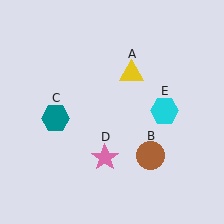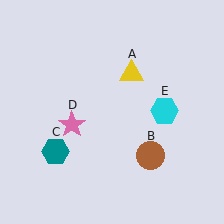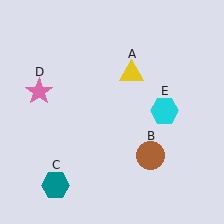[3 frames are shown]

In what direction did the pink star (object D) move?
The pink star (object D) moved up and to the left.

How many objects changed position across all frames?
2 objects changed position: teal hexagon (object C), pink star (object D).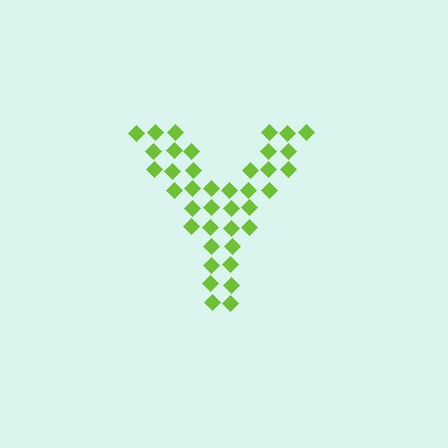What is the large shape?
The large shape is the letter Y.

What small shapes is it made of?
It is made of small diamonds.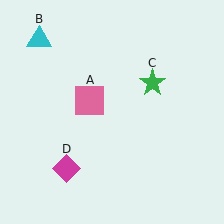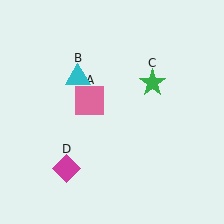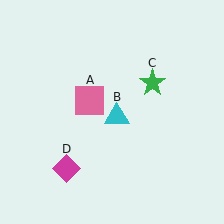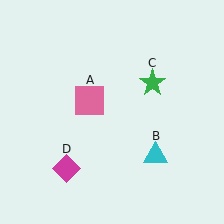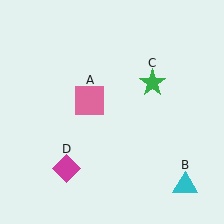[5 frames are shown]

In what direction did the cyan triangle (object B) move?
The cyan triangle (object B) moved down and to the right.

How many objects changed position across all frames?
1 object changed position: cyan triangle (object B).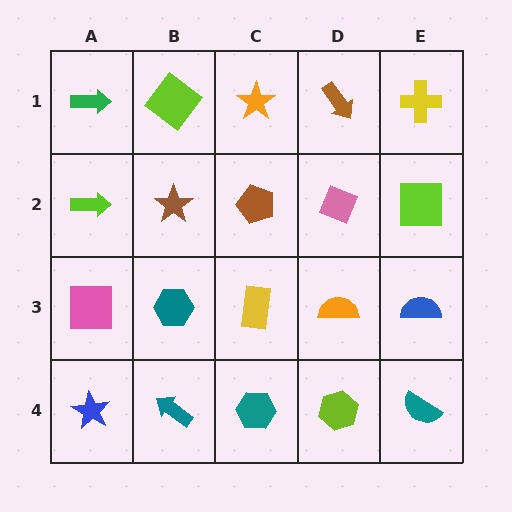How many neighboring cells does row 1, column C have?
3.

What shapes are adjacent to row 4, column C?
A yellow rectangle (row 3, column C), a teal arrow (row 4, column B), a lime hexagon (row 4, column D).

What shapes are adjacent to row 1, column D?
A pink diamond (row 2, column D), an orange star (row 1, column C), a yellow cross (row 1, column E).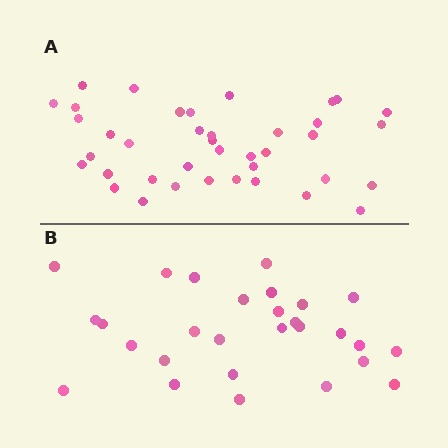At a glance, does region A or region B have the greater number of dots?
Region A (the top region) has more dots.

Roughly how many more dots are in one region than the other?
Region A has roughly 12 or so more dots than region B.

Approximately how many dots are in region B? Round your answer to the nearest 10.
About 30 dots. (The exact count is 28, which rounds to 30.)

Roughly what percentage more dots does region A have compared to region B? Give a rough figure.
About 40% more.